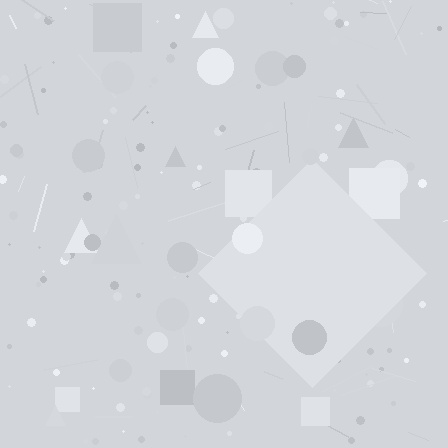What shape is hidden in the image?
A diamond is hidden in the image.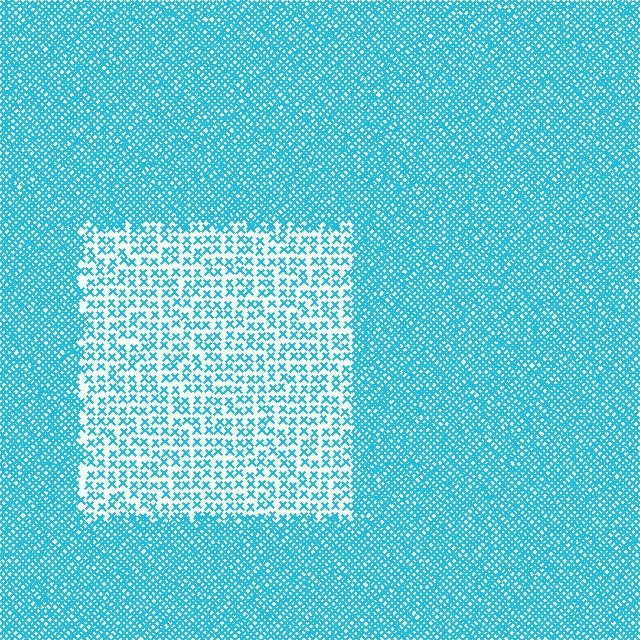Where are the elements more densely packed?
The elements are more densely packed outside the rectangle boundary.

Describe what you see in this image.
The image contains small cyan elements arranged at two different densities. A rectangle-shaped region is visible where the elements are less densely packed than the surrounding area.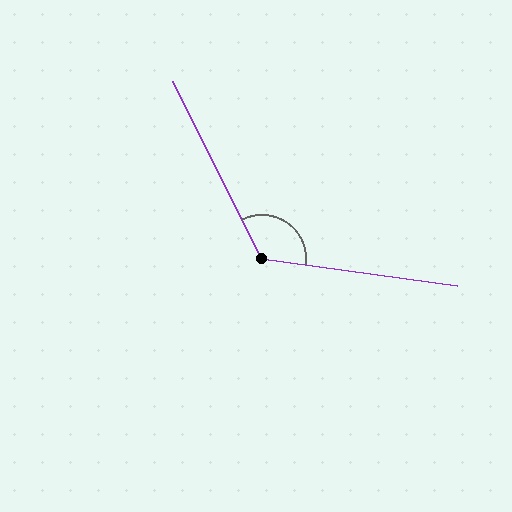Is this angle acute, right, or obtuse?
It is obtuse.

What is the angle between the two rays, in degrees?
Approximately 125 degrees.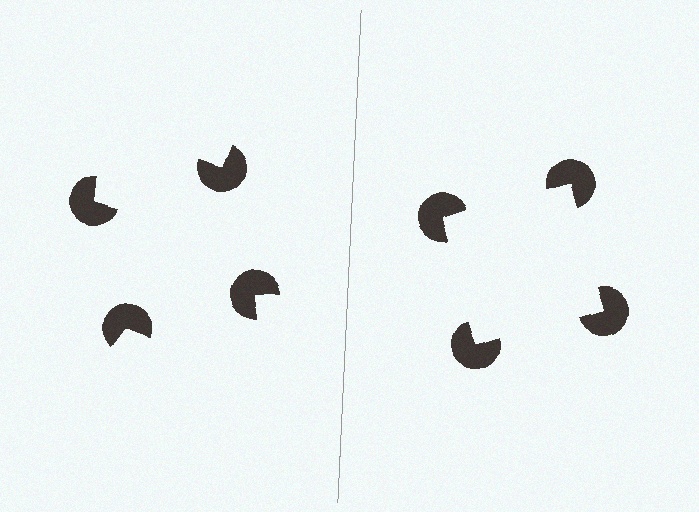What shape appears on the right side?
An illusory square.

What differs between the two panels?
The pac-man discs are positioned identically on both sides; only the wedge orientations differ. On the right they align to a square; on the left they are misaligned.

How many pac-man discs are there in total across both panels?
8 — 4 on each side.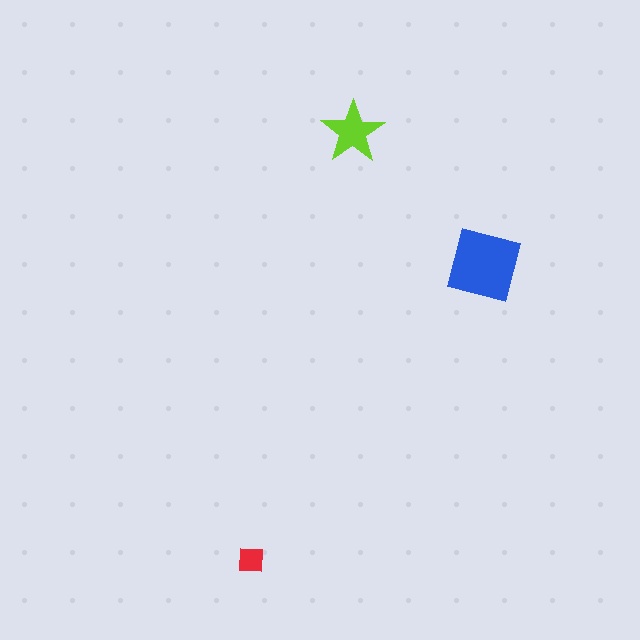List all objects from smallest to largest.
The red square, the lime star, the blue square.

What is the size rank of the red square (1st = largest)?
3rd.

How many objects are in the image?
There are 3 objects in the image.